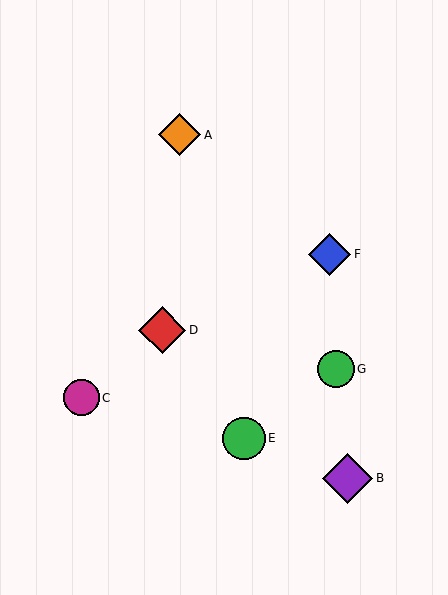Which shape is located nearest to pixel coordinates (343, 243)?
The blue diamond (labeled F) at (329, 254) is nearest to that location.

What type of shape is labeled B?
Shape B is a purple diamond.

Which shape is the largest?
The purple diamond (labeled B) is the largest.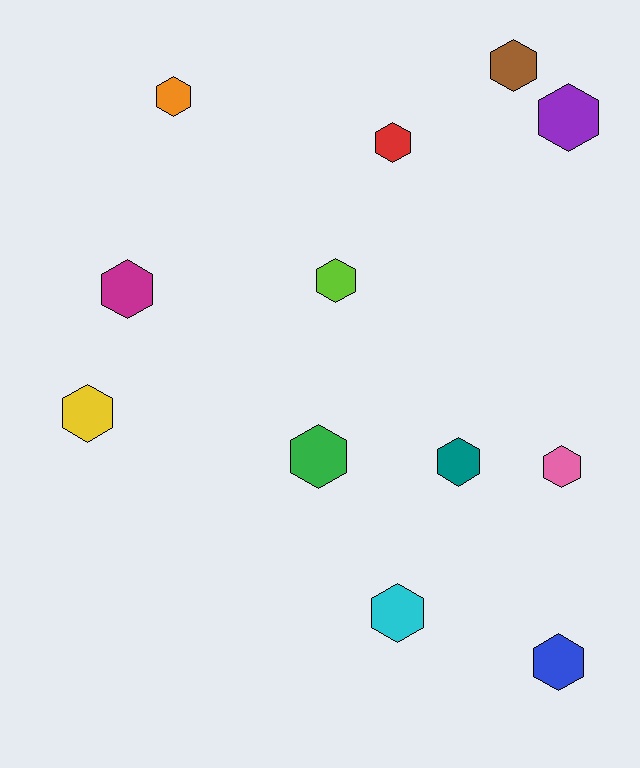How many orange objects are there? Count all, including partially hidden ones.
There is 1 orange object.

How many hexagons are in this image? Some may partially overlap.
There are 12 hexagons.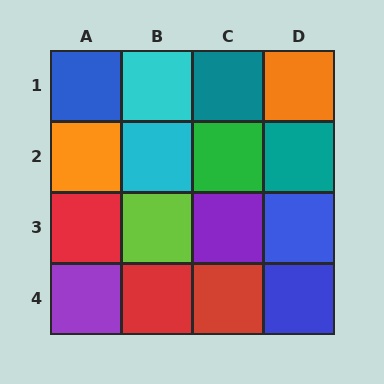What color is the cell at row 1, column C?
Teal.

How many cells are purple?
2 cells are purple.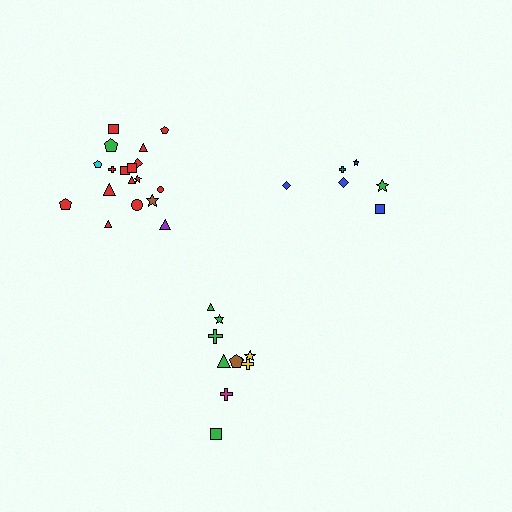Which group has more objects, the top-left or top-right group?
The top-left group.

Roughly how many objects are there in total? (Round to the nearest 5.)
Roughly 35 objects in total.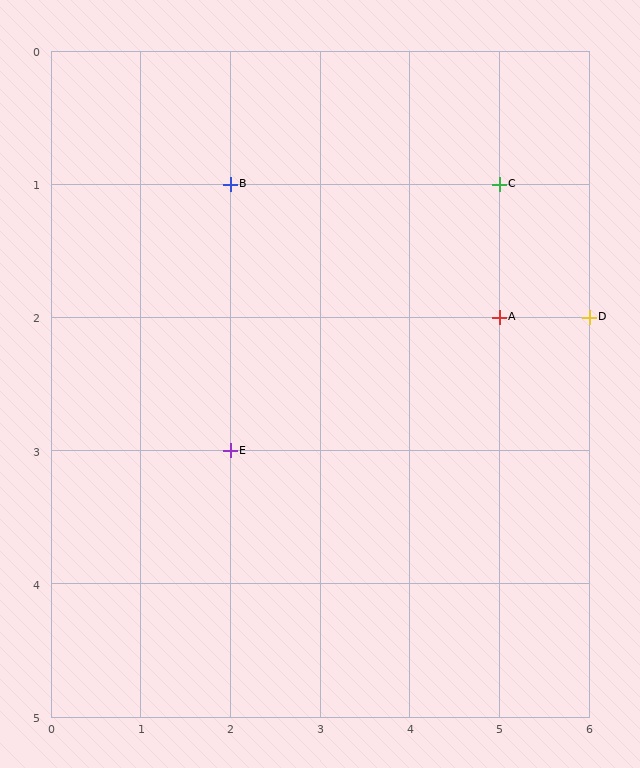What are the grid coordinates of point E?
Point E is at grid coordinates (2, 3).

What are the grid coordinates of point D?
Point D is at grid coordinates (6, 2).